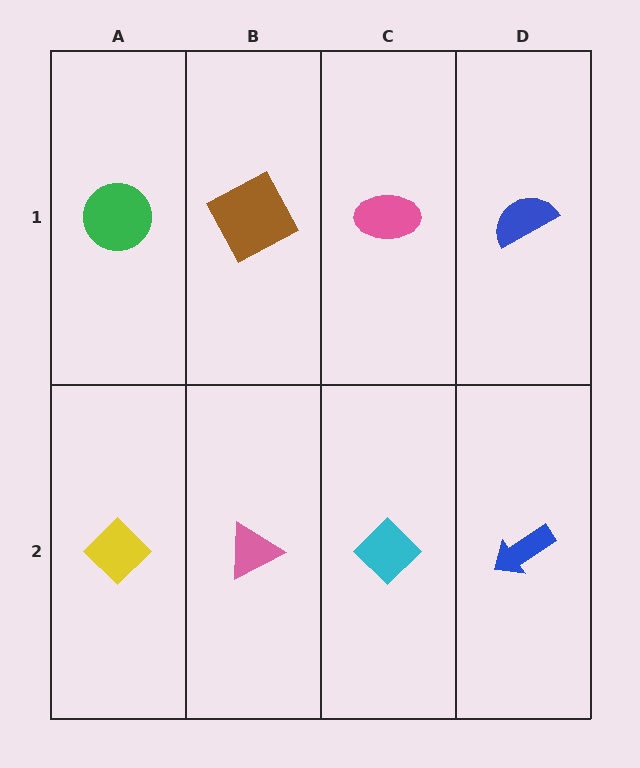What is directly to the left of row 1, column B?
A green circle.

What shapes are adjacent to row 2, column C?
A pink ellipse (row 1, column C), a pink triangle (row 2, column B), a blue arrow (row 2, column D).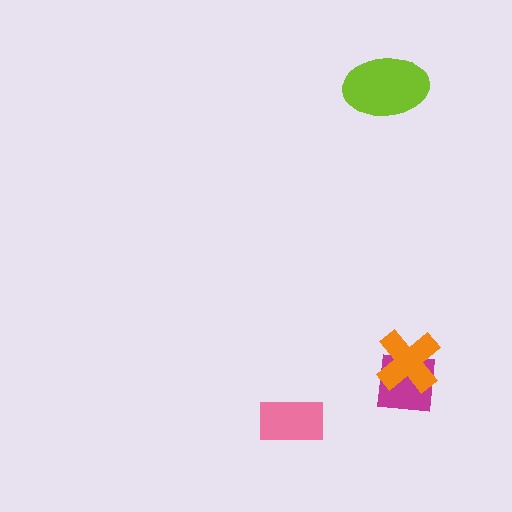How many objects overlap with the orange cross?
1 object overlaps with the orange cross.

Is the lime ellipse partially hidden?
No, no other shape covers it.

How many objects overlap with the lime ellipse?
0 objects overlap with the lime ellipse.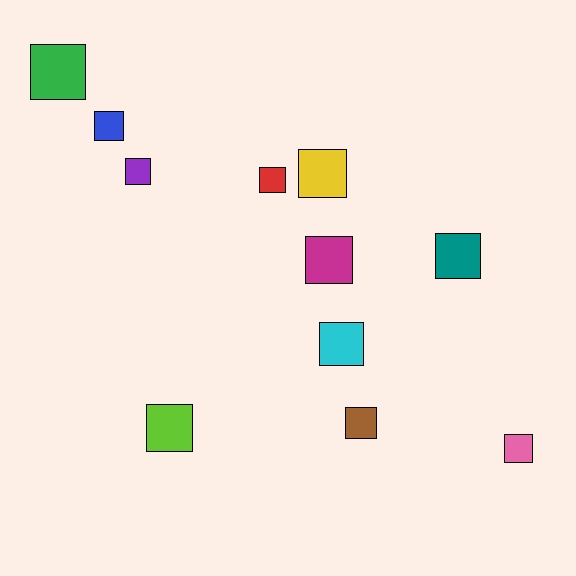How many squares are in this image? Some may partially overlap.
There are 11 squares.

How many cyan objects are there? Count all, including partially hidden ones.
There is 1 cyan object.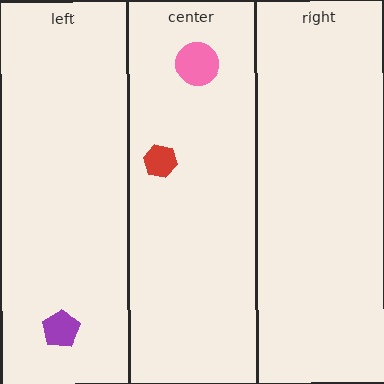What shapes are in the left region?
The purple pentagon.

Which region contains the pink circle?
The center region.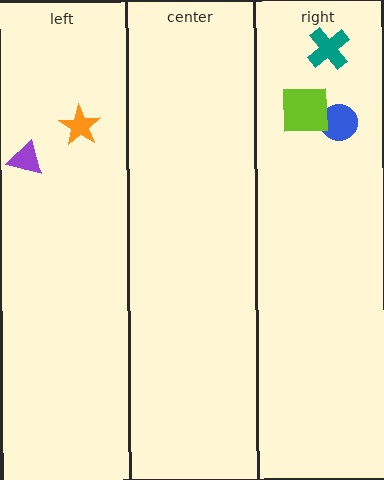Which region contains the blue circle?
The right region.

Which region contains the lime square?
The right region.